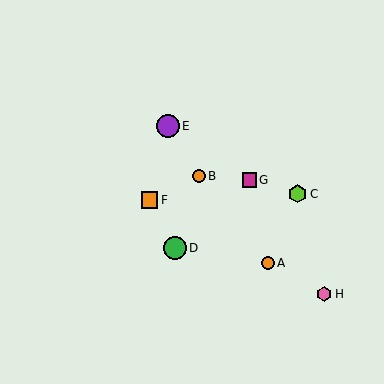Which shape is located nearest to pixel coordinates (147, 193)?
The orange square (labeled F) at (150, 200) is nearest to that location.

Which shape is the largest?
The purple circle (labeled E) is the largest.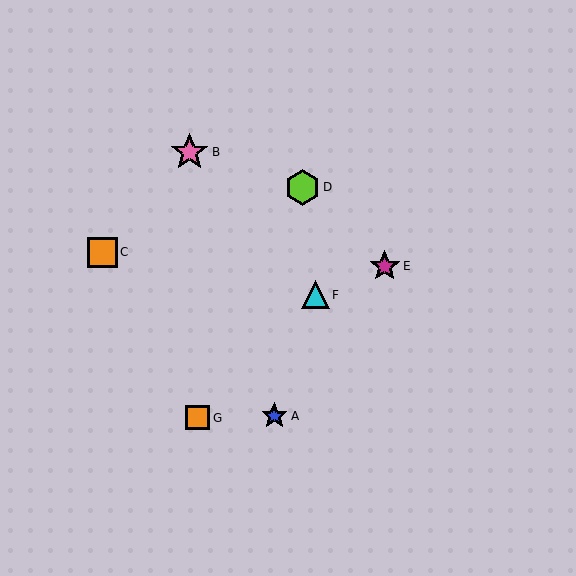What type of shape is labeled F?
Shape F is a cyan triangle.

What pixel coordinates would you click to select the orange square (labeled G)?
Click at (197, 418) to select the orange square G.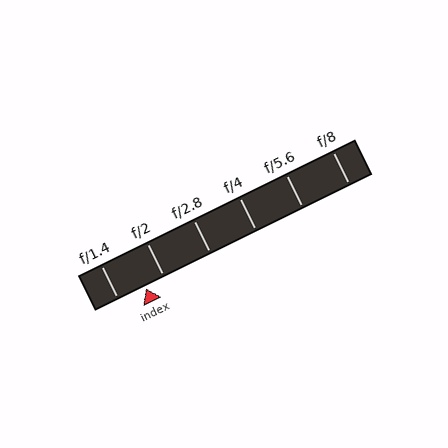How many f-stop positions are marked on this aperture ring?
There are 6 f-stop positions marked.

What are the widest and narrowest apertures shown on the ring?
The widest aperture shown is f/1.4 and the narrowest is f/8.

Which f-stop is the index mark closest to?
The index mark is closest to f/2.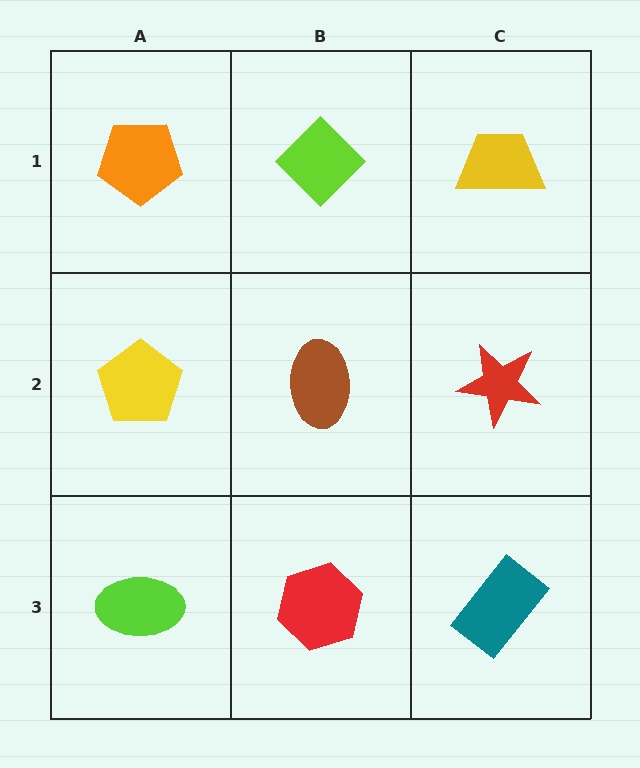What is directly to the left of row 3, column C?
A red hexagon.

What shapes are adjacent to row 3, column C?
A red star (row 2, column C), a red hexagon (row 3, column B).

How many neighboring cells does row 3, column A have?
2.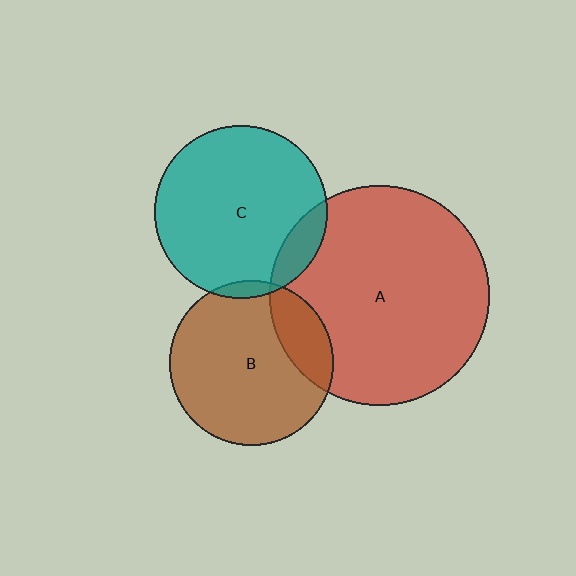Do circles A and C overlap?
Yes.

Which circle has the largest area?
Circle A (red).